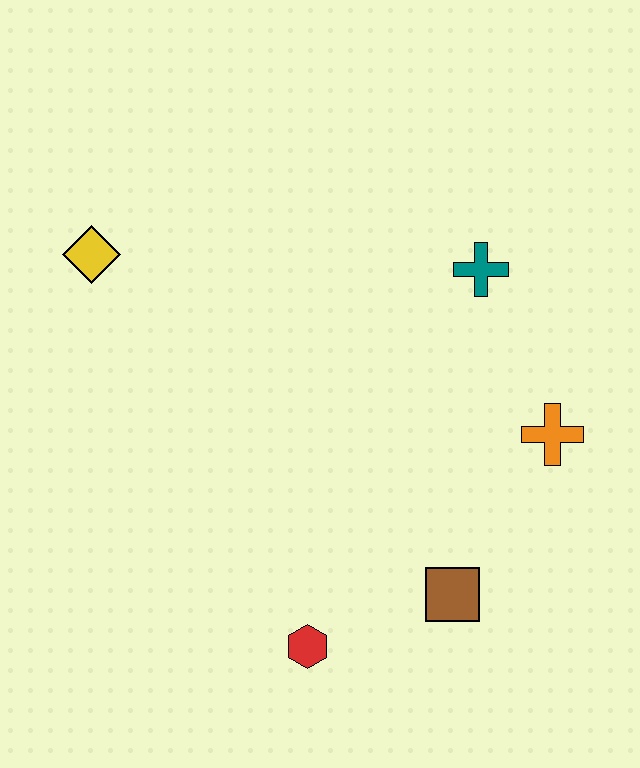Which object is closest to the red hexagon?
The brown square is closest to the red hexagon.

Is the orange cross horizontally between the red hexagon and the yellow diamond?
No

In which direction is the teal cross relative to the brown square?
The teal cross is above the brown square.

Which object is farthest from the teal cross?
The red hexagon is farthest from the teal cross.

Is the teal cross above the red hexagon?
Yes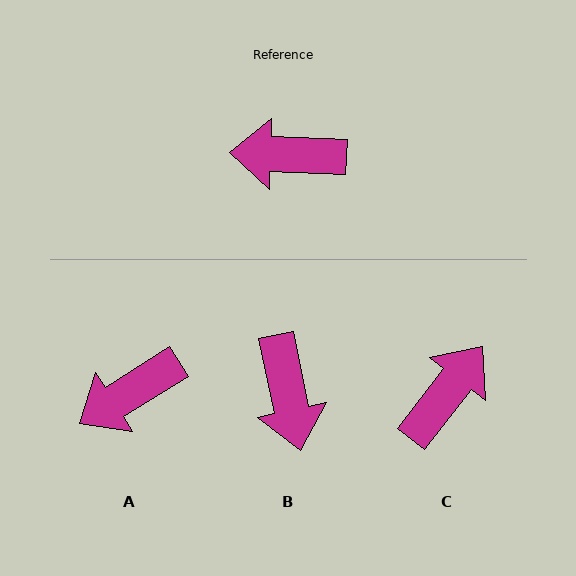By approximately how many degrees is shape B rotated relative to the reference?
Approximately 104 degrees counter-clockwise.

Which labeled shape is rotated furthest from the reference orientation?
C, about 125 degrees away.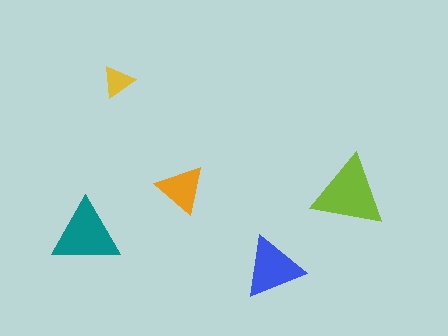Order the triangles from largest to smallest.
the lime one, the teal one, the blue one, the orange one, the yellow one.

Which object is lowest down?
The blue triangle is bottommost.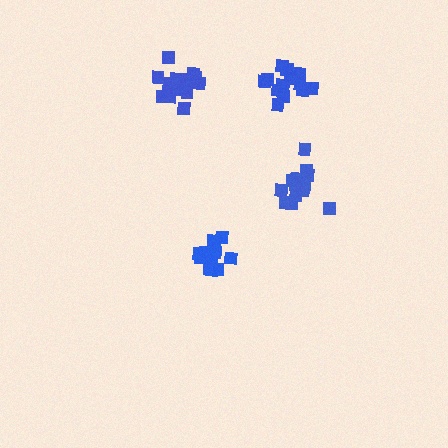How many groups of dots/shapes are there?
There are 4 groups.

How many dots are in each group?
Group 1: 14 dots, Group 2: 15 dots, Group 3: 16 dots, Group 4: 19 dots (64 total).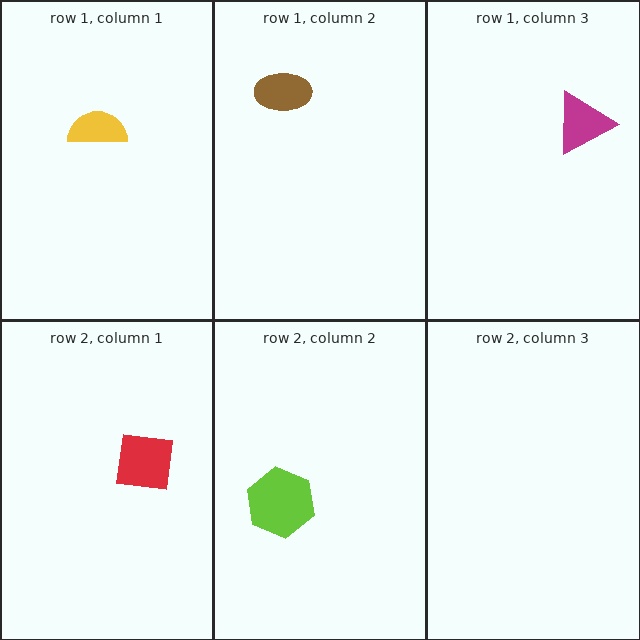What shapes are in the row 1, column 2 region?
The brown ellipse.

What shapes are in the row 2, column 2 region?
The lime hexagon.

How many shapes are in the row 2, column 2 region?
1.